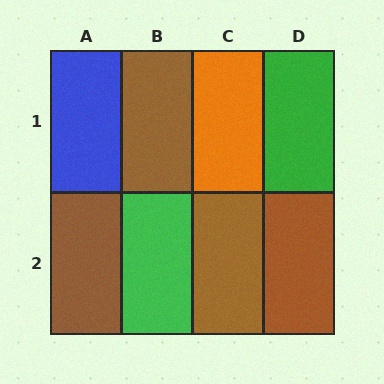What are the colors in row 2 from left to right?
Brown, green, brown, brown.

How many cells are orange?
1 cell is orange.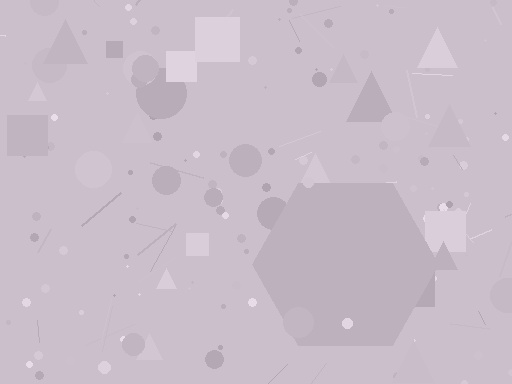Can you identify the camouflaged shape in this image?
The camouflaged shape is a hexagon.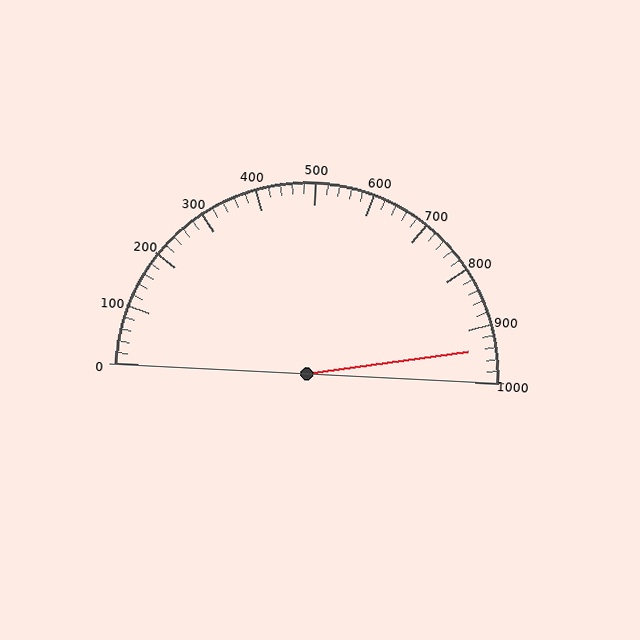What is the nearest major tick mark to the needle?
The nearest major tick mark is 900.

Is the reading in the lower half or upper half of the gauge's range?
The reading is in the upper half of the range (0 to 1000).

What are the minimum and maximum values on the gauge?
The gauge ranges from 0 to 1000.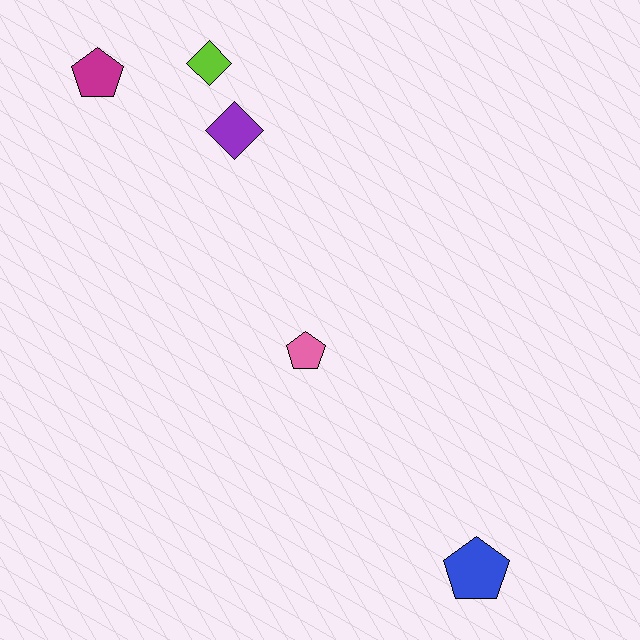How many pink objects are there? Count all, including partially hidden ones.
There is 1 pink object.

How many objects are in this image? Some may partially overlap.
There are 5 objects.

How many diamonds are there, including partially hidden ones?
There are 2 diamonds.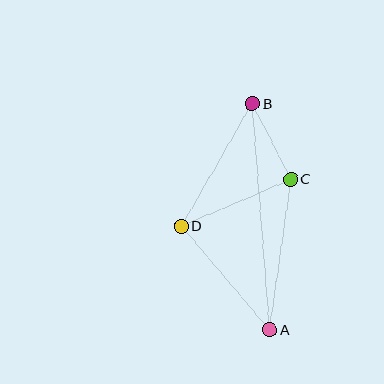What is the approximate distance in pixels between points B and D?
The distance between B and D is approximately 142 pixels.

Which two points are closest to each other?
Points B and C are closest to each other.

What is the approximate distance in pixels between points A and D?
The distance between A and D is approximately 136 pixels.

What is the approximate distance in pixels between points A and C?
The distance between A and C is approximately 152 pixels.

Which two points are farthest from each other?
Points A and B are farthest from each other.